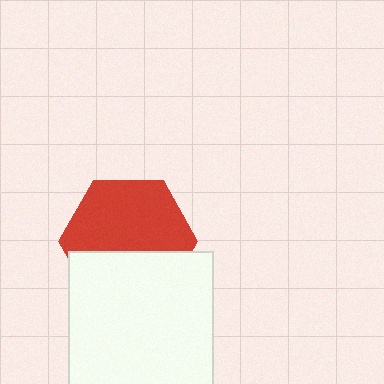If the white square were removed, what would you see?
You would see the complete red hexagon.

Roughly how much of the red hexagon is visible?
About half of it is visible (roughly 61%).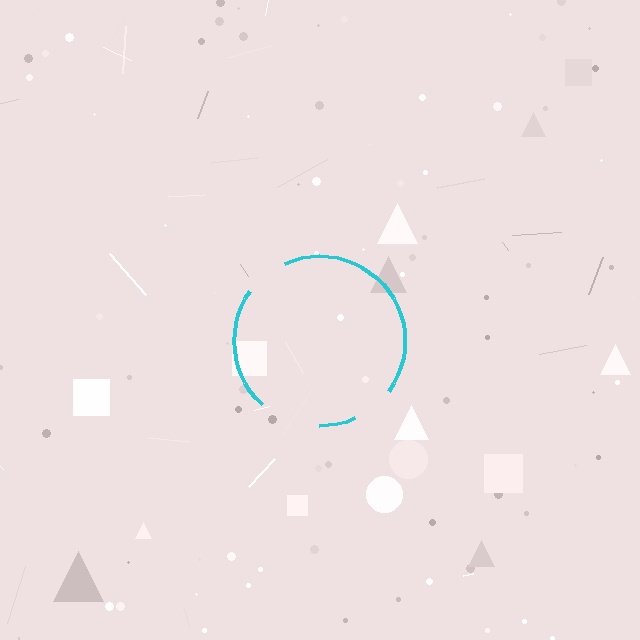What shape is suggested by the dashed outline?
The dashed outline suggests a circle.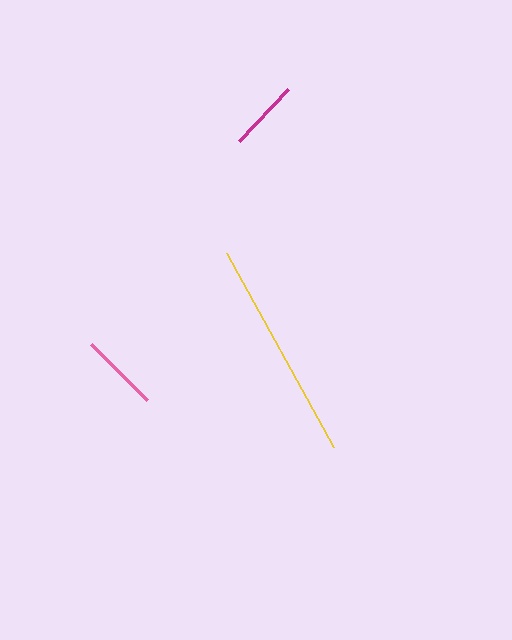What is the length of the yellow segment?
The yellow segment is approximately 221 pixels long.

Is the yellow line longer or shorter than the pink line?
The yellow line is longer than the pink line.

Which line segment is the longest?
The yellow line is the longest at approximately 221 pixels.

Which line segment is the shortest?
The magenta line is the shortest at approximately 71 pixels.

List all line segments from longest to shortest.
From longest to shortest: yellow, pink, magenta.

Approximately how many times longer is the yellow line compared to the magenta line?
The yellow line is approximately 3.1 times the length of the magenta line.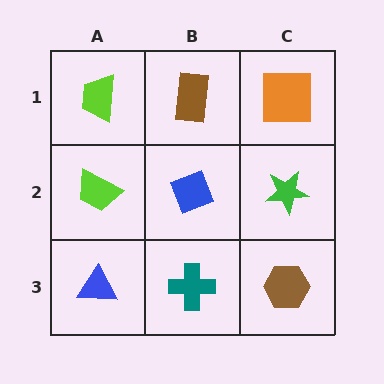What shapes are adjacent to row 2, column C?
An orange square (row 1, column C), a brown hexagon (row 3, column C), a blue diamond (row 2, column B).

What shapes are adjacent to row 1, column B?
A blue diamond (row 2, column B), a lime trapezoid (row 1, column A), an orange square (row 1, column C).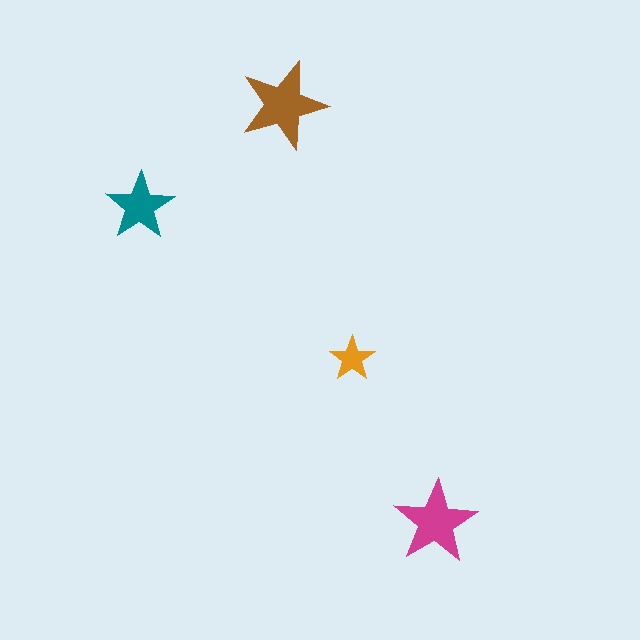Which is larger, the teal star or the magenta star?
The magenta one.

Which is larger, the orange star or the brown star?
The brown one.